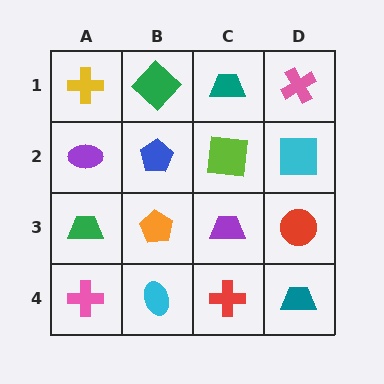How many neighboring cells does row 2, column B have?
4.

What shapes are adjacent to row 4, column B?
An orange pentagon (row 3, column B), a pink cross (row 4, column A), a red cross (row 4, column C).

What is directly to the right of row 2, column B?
A lime square.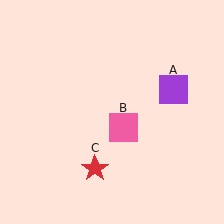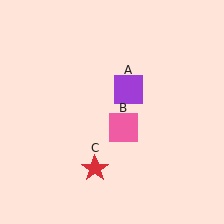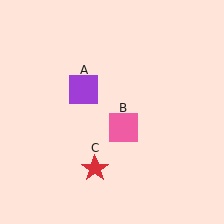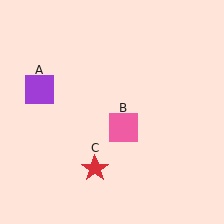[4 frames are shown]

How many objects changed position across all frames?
1 object changed position: purple square (object A).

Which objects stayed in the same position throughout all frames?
Pink square (object B) and red star (object C) remained stationary.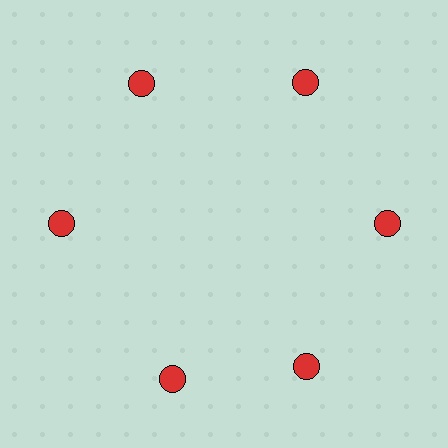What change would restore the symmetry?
The symmetry would be restored by rotating it back into even spacing with its neighbors so that all 6 circles sit at equal angles and equal distance from the center.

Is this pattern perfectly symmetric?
No. The 6 red circles are arranged in a ring, but one element near the 7 o'clock position is rotated out of alignment along the ring, breaking the 6-fold rotational symmetry.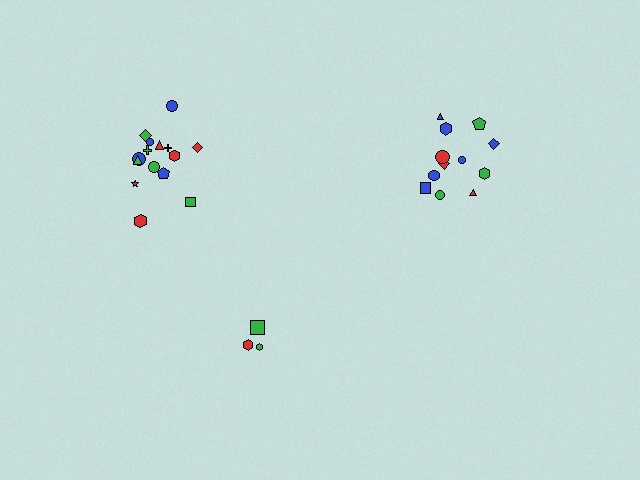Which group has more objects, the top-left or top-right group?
The top-left group.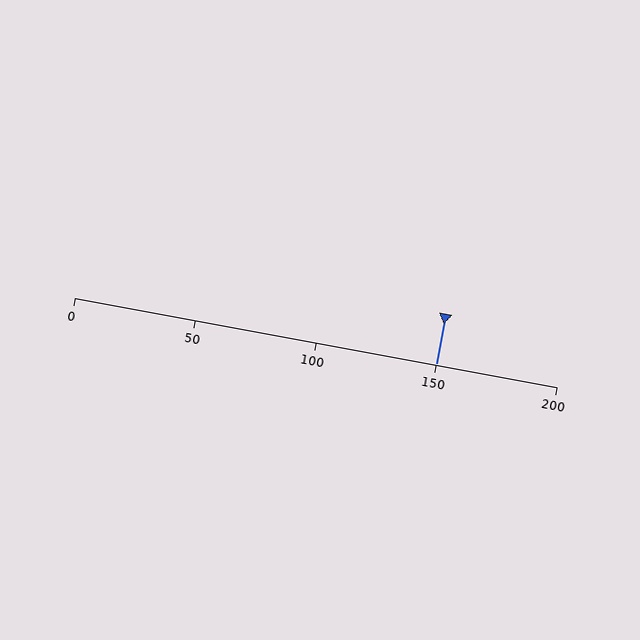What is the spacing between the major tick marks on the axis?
The major ticks are spaced 50 apart.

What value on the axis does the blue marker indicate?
The marker indicates approximately 150.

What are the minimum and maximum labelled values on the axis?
The axis runs from 0 to 200.